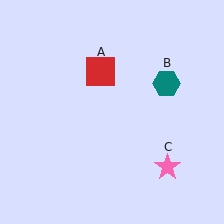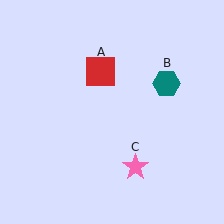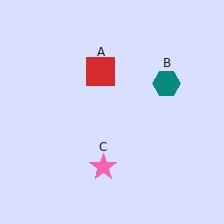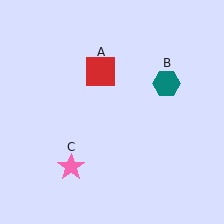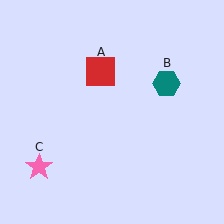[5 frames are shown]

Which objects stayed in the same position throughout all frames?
Red square (object A) and teal hexagon (object B) remained stationary.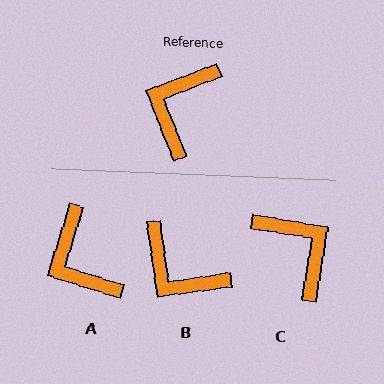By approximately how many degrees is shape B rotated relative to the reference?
Approximately 77 degrees counter-clockwise.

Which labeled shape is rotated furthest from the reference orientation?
C, about 120 degrees away.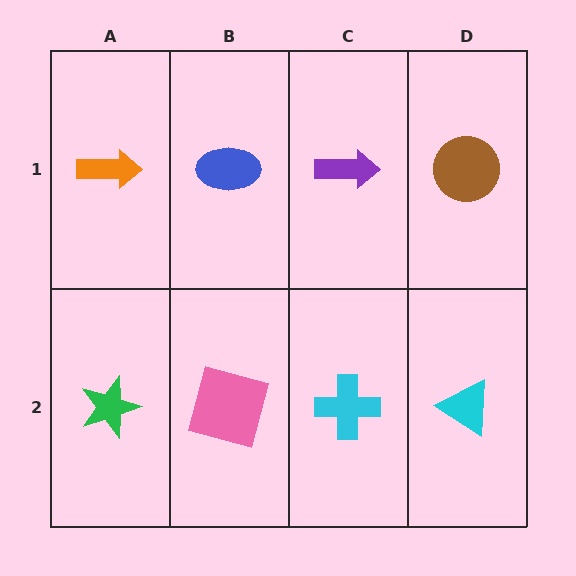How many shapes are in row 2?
4 shapes.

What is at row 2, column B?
A pink square.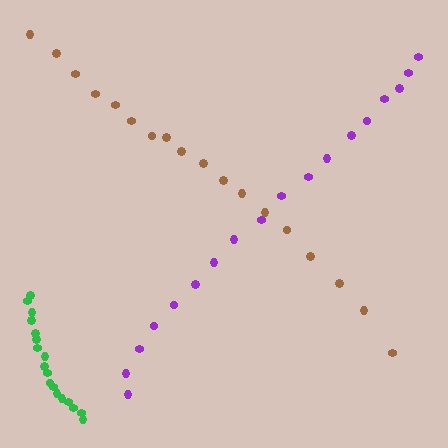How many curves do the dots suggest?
There are 3 distinct paths.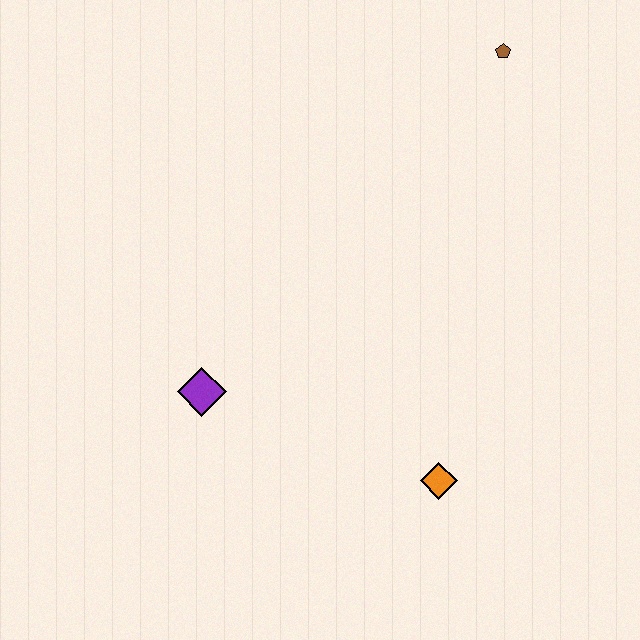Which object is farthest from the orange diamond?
The brown pentagon is farthest from the orange diamond.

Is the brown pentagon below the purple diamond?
No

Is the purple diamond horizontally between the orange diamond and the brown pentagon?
No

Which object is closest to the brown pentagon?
The orange diamond is closest to the brown pentagon.